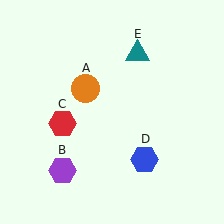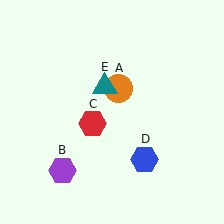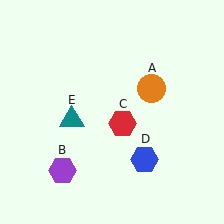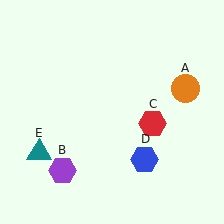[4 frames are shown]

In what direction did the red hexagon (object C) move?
The red hexagon (object C) moved right.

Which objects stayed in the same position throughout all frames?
Purple hexagon (object B) and blue hexagon (object D) remained stationary.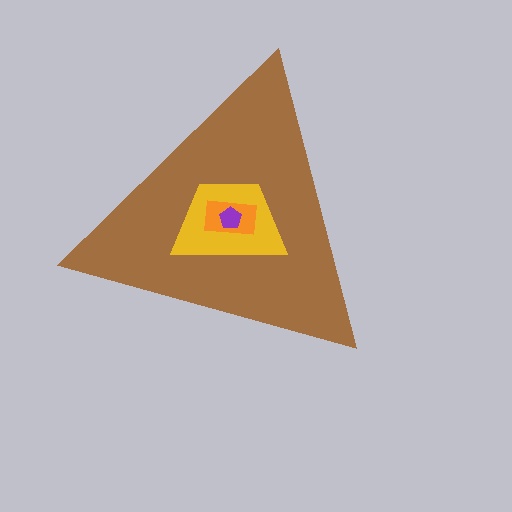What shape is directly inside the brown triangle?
The yellow trapezoid.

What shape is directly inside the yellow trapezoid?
The orange rectangle.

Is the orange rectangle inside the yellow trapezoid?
Yes.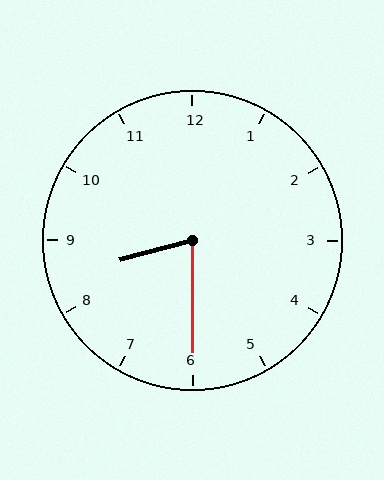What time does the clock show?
8:30.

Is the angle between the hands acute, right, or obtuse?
It is acute.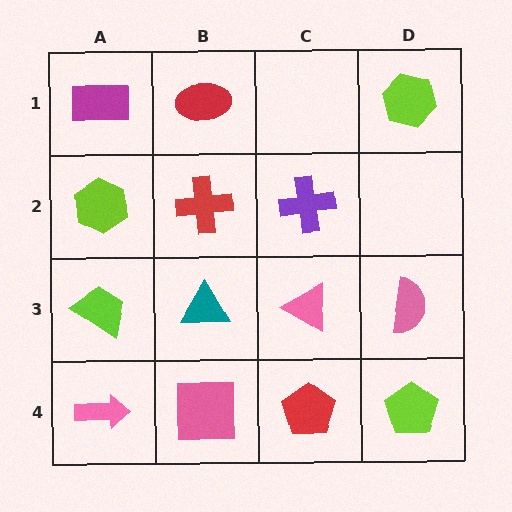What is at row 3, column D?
A pink semicircle.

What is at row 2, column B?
A red cross.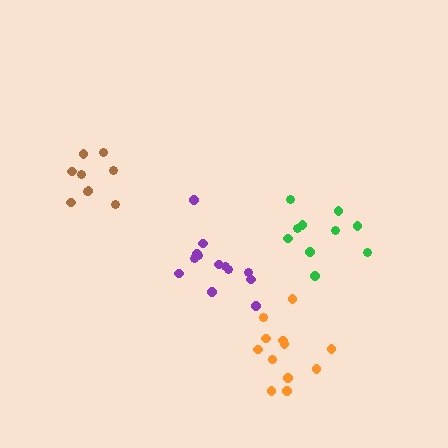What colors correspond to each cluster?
The clusters are colored: brown, green, purple, orange.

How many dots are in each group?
Group 1: 9 dots, Group 2: 10 dots, Group 3: 13 dots, Group 4: 12 dots (44 total).